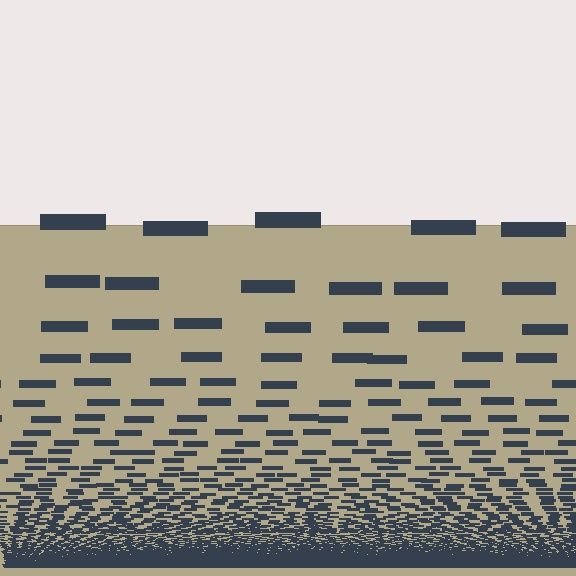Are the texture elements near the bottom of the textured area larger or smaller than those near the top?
Smaller. The gradient is inverted — elements near the bottom are smaller and denser.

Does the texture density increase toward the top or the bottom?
Density increases toward the bottom.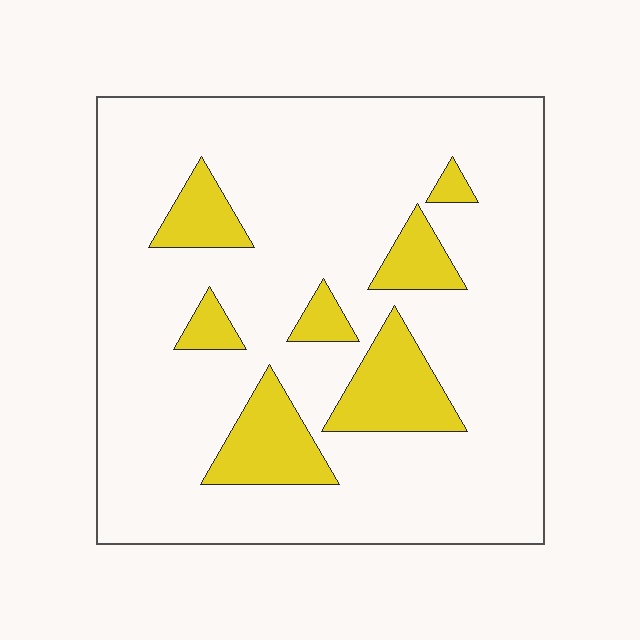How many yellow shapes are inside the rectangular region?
7.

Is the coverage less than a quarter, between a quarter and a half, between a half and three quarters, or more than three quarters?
Less than a quarter.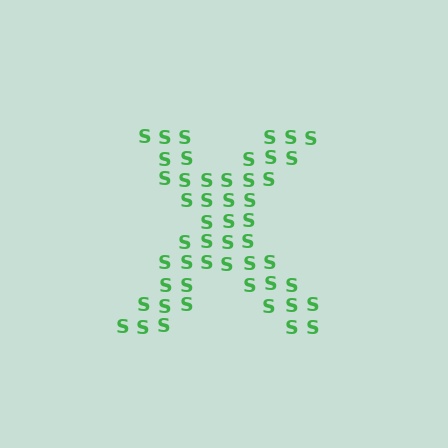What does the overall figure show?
The overall figure shows the letter X.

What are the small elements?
The small elements are letter S's.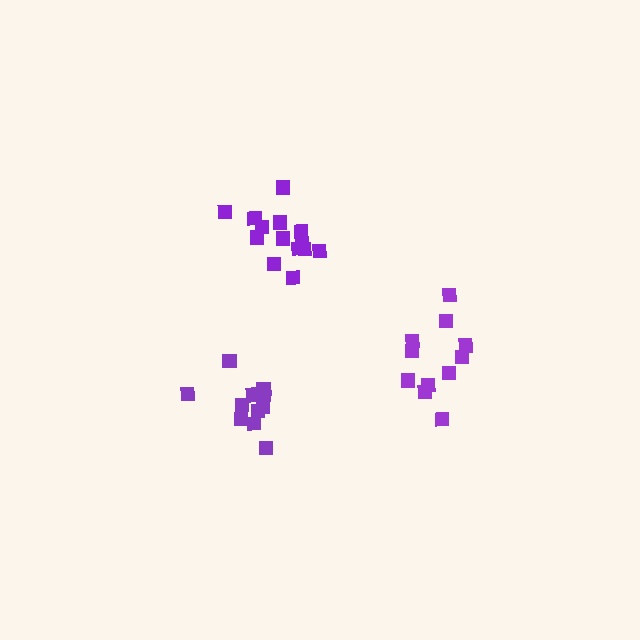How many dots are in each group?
Group 1: 11 dots, Group 2: 11 dots, Group 3: 14 dots (36 total).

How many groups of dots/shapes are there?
There are 3 groups.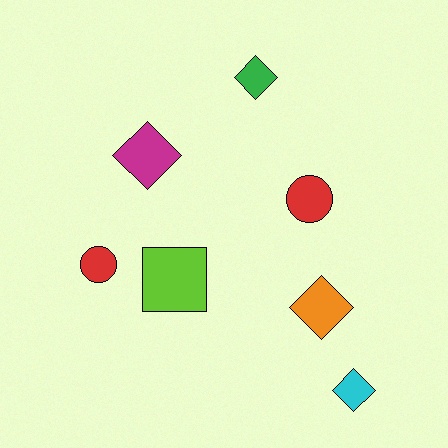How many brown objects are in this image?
There are no brown objects.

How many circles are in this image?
There are 2 circles.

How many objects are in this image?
There are 7 objects.